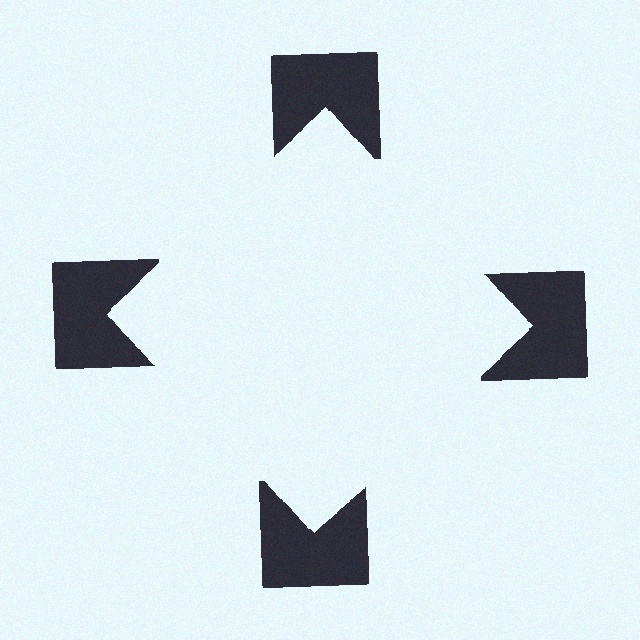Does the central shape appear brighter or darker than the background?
It typically appears slightly brighter than the background, even though no actual brightness change is drawn.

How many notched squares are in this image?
There are 4 — one at each vertex of the illusory square.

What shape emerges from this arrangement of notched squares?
An illusory square — its edges are inferred from the aligned wedge cuts in the notched squares, not physically drawn.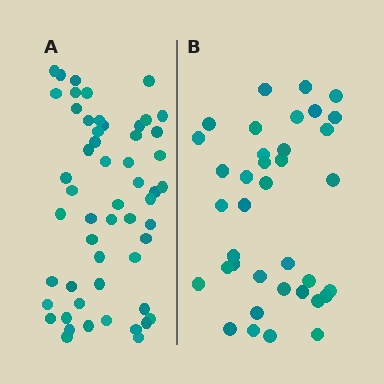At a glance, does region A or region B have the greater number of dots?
Region A (the left region) has more dots.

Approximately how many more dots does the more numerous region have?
Region A has approximately 15 more dots than region B.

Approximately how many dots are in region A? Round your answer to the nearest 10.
About 50 dots. (The exact count is 54, which rounds to 50.)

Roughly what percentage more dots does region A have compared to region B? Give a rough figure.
About 45% more.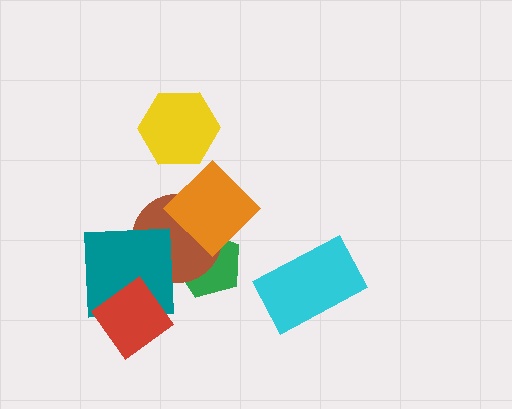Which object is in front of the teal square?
The red diamond is in front of the teal square.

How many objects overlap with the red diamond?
1 object overlaps with the red diamond.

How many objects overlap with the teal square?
2 objects overlap with the teal square.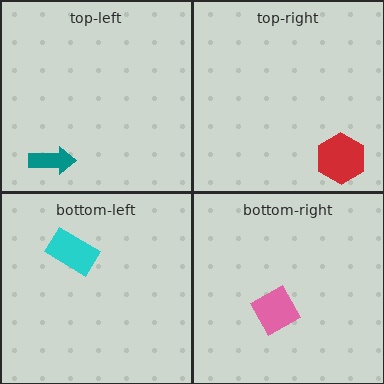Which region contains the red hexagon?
The top-right region.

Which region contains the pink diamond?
The bottom-right region.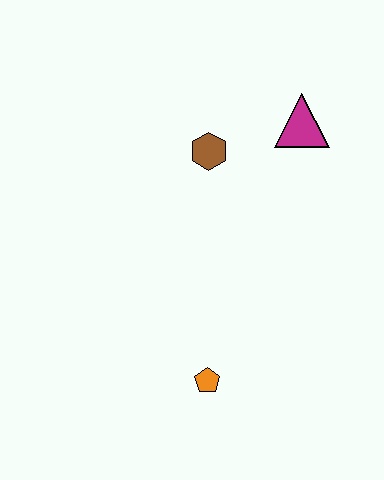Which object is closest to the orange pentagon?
The brown hexagon is closest to the orange pentagon.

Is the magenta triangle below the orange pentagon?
No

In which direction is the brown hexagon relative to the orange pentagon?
The brown hexagon is above the orange pentagon.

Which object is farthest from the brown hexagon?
The orange pentagon is farthest from the brown hexagon.